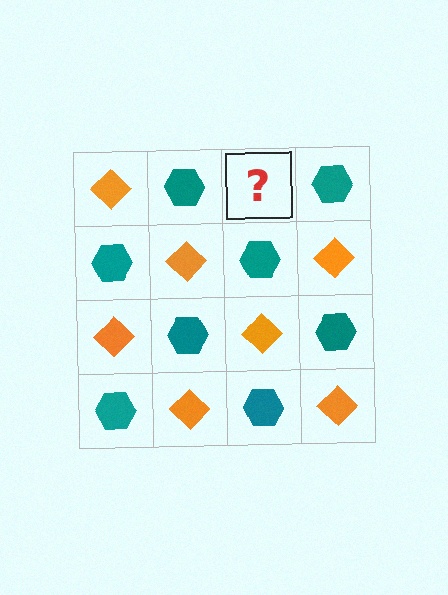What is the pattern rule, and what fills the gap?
The rule is that it alternates orange diamond and teal hexagon in a checkerboard pattern. The gap should be filled with an orange diamond.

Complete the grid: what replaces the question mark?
The question mark should be replaced with an orange diamond.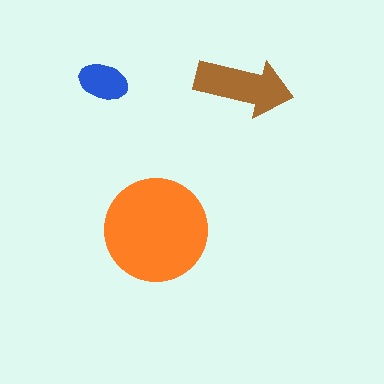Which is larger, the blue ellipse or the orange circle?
The orange circle.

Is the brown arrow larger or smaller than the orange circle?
Smaller.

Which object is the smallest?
The blue ellipse.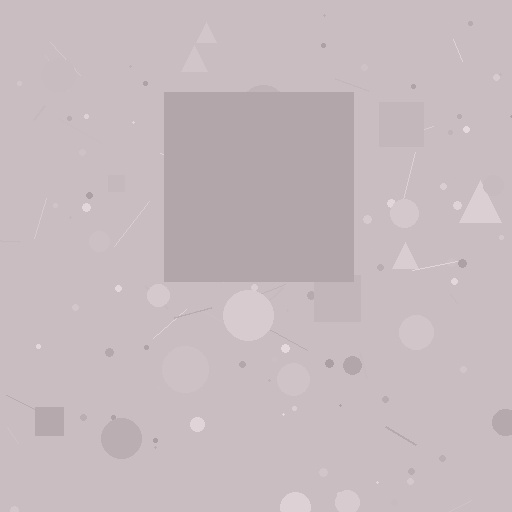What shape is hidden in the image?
A square is hidden in the image.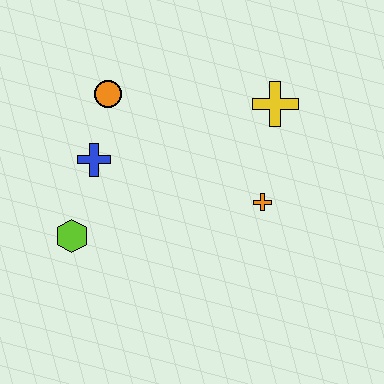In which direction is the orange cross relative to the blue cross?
The orange cross is to the right of the blue cross.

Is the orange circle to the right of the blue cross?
Yes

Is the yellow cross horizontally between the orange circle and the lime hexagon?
No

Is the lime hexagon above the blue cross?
No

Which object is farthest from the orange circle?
The orange cross is farthest from the orange circle.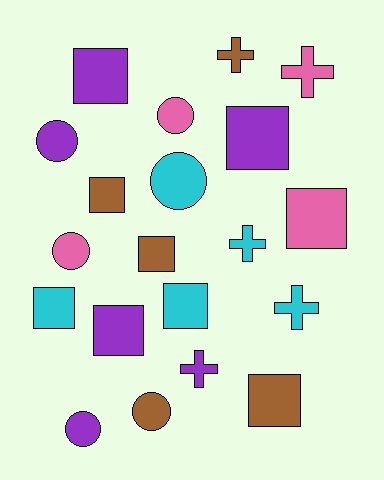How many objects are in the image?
There are 20 objects.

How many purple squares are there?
There are 3 purple squares.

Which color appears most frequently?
Purple, with 6 objects.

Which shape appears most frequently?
Square, with 9 objects.